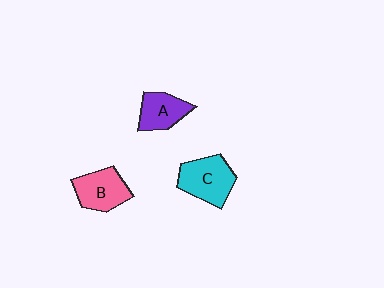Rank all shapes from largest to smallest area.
From largest to smallest: C (cyan), B (pink), A (purple).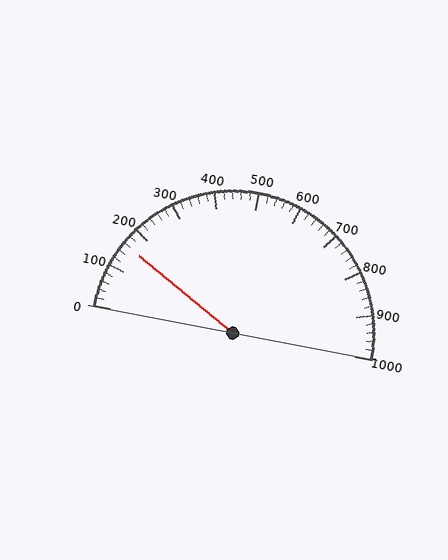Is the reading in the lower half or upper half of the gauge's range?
The reading is in the lower half of the range (0 to 1000).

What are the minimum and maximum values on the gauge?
The gauge ranges from 0 to 1000.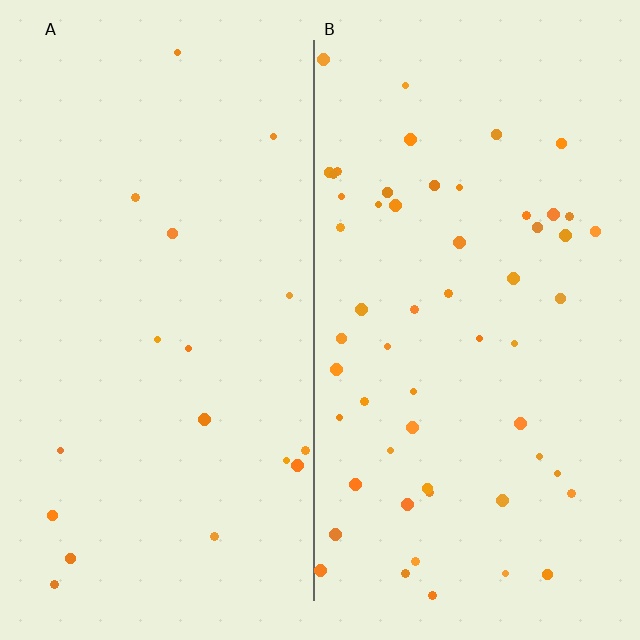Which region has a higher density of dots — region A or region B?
B (the right).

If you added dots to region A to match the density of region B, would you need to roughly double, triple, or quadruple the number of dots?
Approximately triple.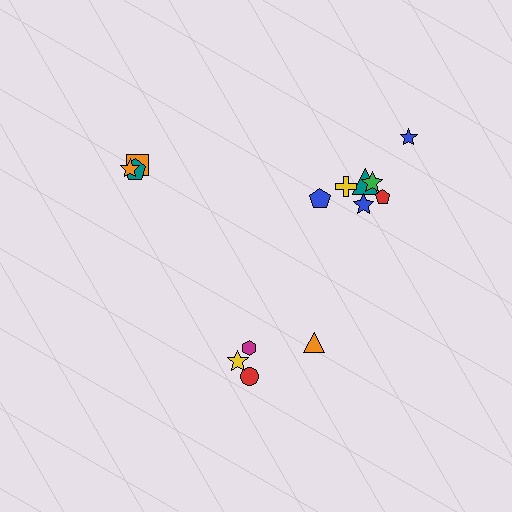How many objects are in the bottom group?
There are 4 objects.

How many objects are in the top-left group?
There are 3 objects.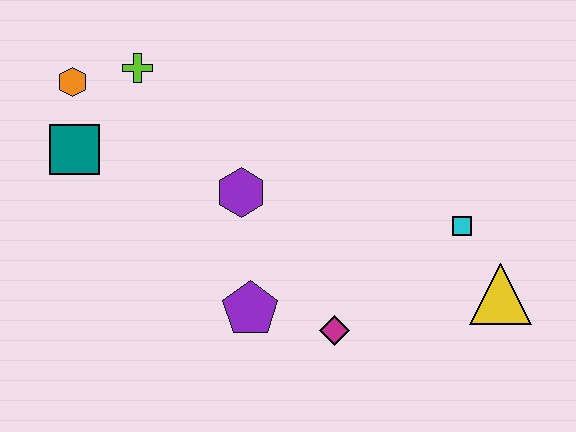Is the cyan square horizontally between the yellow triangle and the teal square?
Yes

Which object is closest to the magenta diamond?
The purple pentagon is closest to the magenta diamond.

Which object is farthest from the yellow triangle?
The orange hexagon is farthest from the yellow triangle.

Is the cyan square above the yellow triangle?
Yes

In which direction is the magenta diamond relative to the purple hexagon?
The magenta diamond is below the purple hexagon.